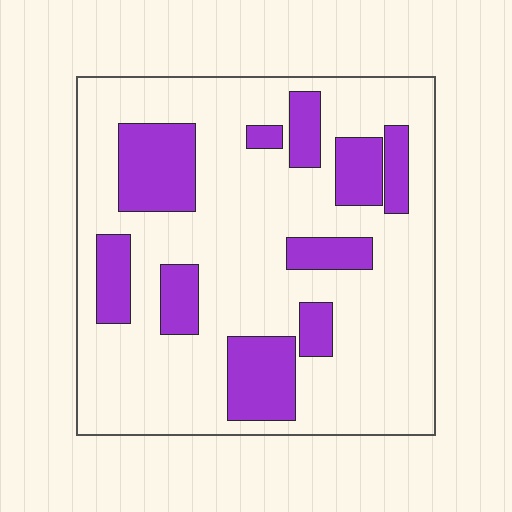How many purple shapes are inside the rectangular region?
10.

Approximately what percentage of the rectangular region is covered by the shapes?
Approximately 25%.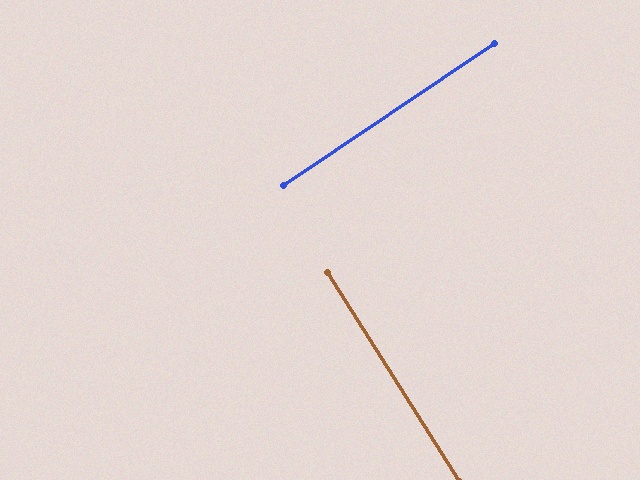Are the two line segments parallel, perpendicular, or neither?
Perpendicular — they meet at approximately 88°.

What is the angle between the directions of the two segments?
Approximately 88 degrees.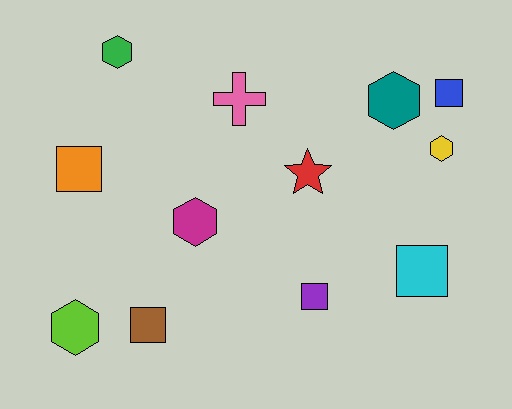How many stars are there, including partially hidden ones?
There is 1 star.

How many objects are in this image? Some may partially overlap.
There are 12 objects.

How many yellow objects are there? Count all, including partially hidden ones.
There is 1 yellow object.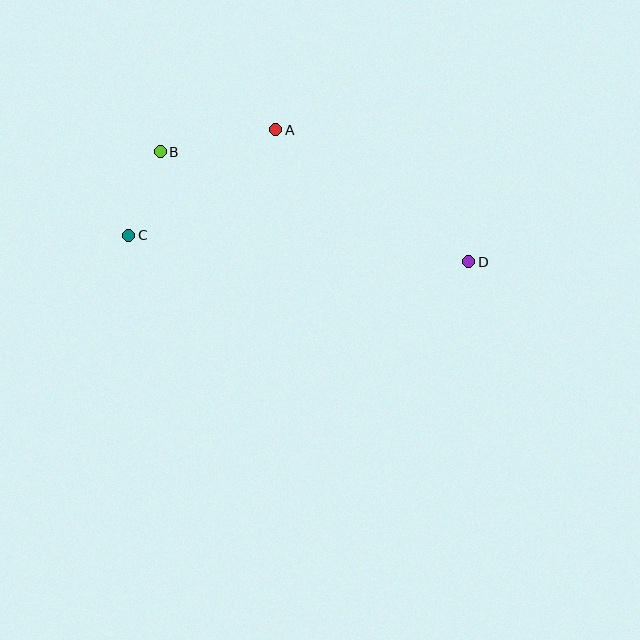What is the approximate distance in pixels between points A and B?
The distance between A and B is approximately 117 pixels.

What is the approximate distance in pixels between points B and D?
The distance between B and D is approximately 327 pixels.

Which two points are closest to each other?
Points B and C are closest to each other.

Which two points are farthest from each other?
Points C and D are farthest from each other.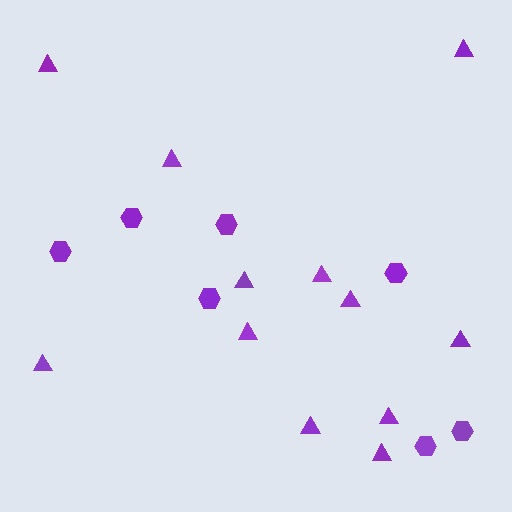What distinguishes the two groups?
There are 2 groups: one group of triangles (12) and one group of hexagons (7).